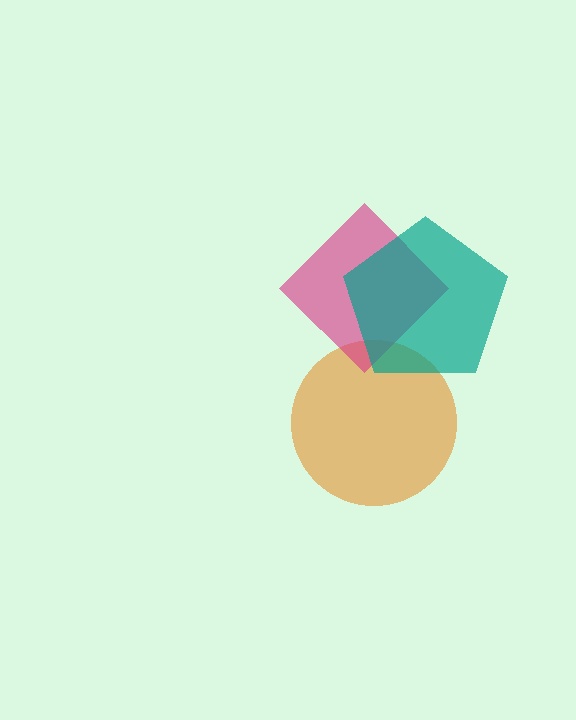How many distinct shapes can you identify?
There are 3 distinct shapes: an orange circle, a magenta diamond, a teal pentagon.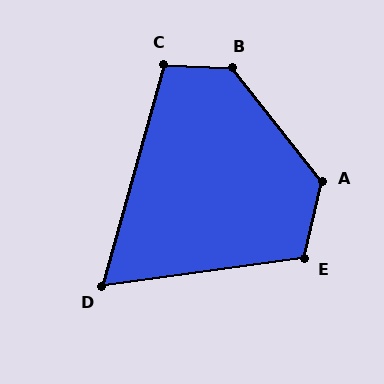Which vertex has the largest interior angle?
B, at approximately 131 degrees.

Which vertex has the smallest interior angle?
D, at approximately 67 degrees.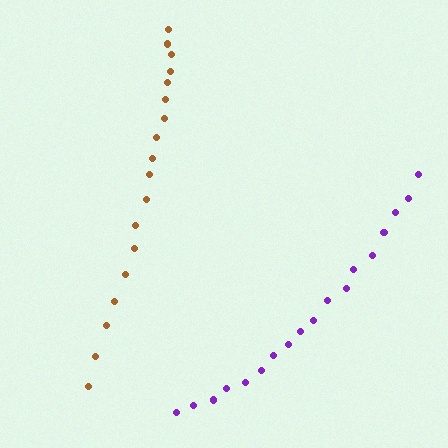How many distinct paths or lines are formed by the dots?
There are 2 distinct paths.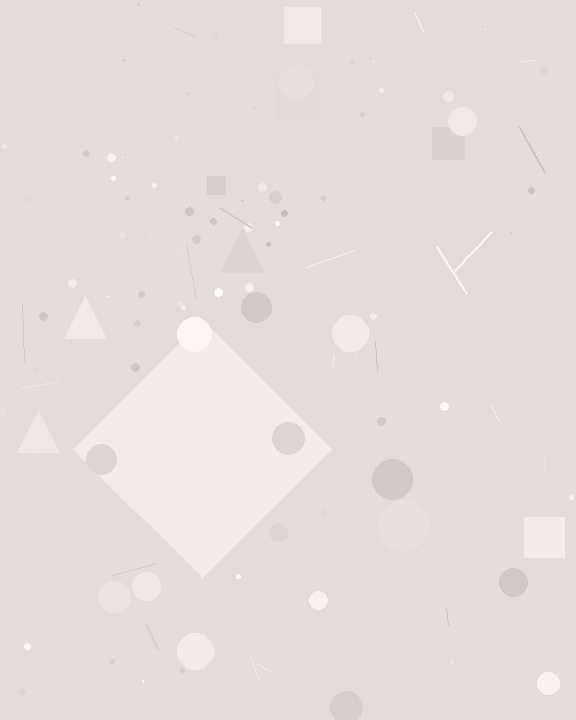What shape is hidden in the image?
A diamond is hidden in the image.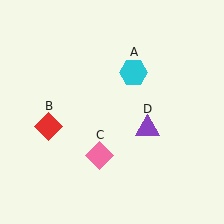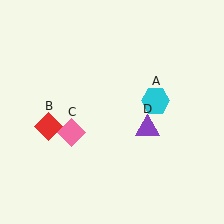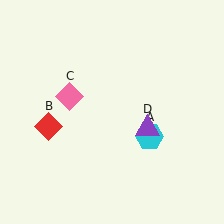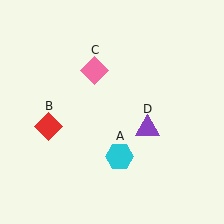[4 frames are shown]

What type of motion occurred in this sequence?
The cyan hexagon (object A), pink diamond (object C) rotated clockwise around the center of the scene.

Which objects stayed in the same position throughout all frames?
Red diamond (object B) and purple triangle (object D) remained stationary.